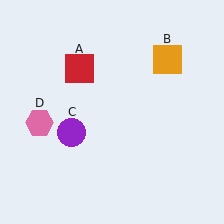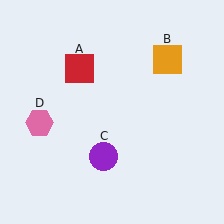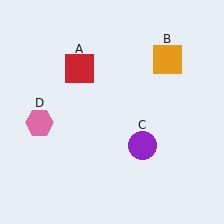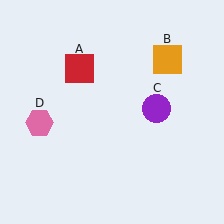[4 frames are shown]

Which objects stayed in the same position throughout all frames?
Red square (object A) and orange square (object B) and pink hexagon (object D) remained stationary.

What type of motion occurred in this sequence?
The purple circle (object C) rotated counterclockwise around the center of the scene.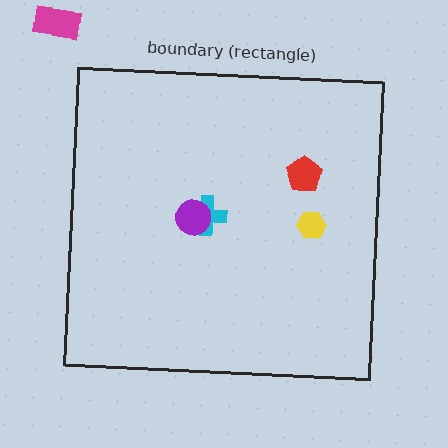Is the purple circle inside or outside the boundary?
Inside.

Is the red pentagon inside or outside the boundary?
Inside.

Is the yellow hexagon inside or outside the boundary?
Inside.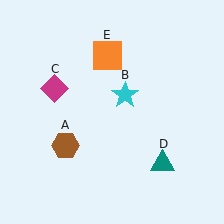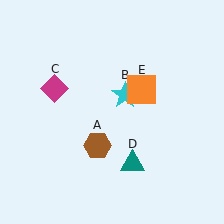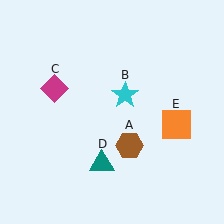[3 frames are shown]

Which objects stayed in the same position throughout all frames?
Cyan star (object B) and magenta diamond (object C) remained stationary.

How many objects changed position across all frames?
3 objects changed position: brown hexagon (object A), teal triangle (object D), orange square (object E).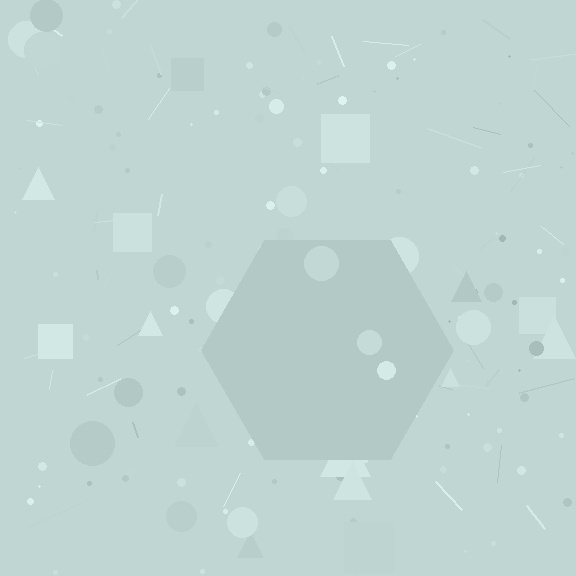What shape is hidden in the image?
A hexagon is hidden in the image.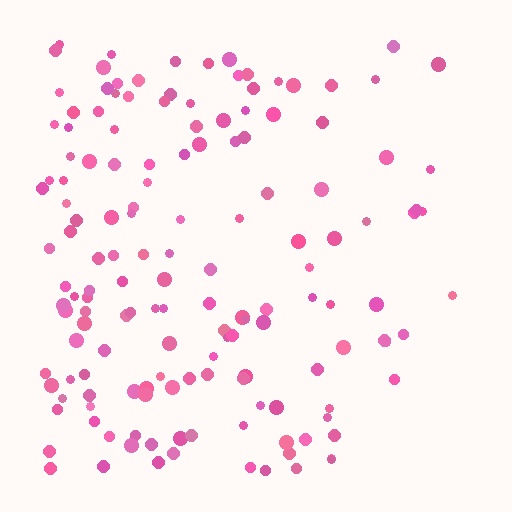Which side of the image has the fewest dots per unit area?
The right.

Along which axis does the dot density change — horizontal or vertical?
Horizontal.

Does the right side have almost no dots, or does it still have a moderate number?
Still a moderate number, just noticeably fewer than the left.